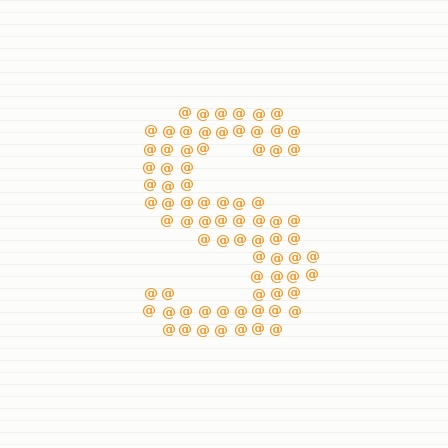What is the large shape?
The large shape is the letter S.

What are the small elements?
The small elements are at signs.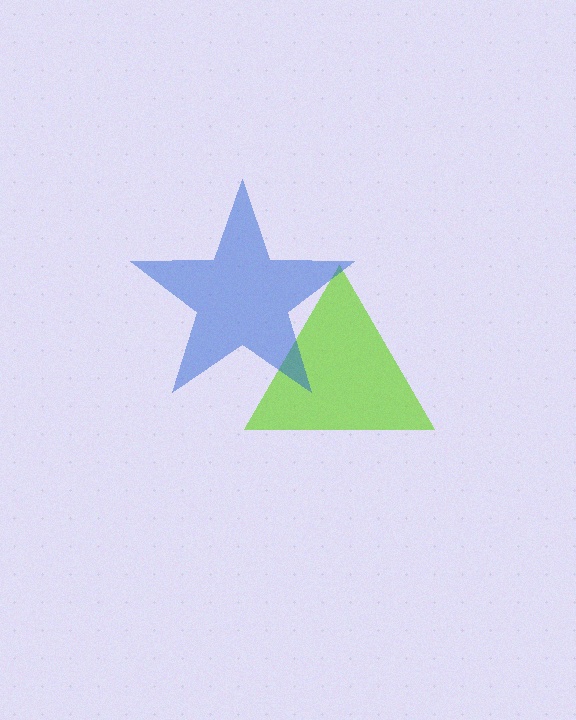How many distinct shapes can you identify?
There are 2 distinct shapes: a lime triangle, a blue star.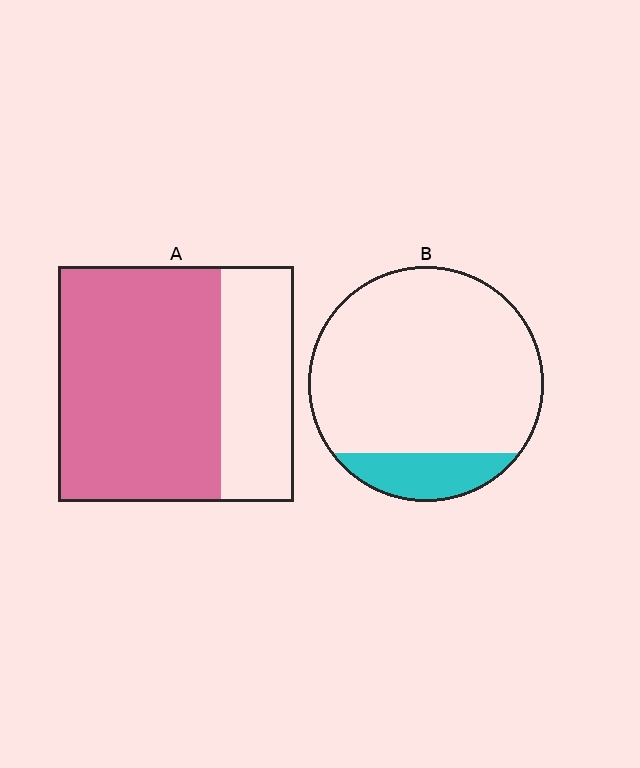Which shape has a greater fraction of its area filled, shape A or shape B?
Shape A.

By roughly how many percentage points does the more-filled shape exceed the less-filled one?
By roughly 55 percentage points (A over B).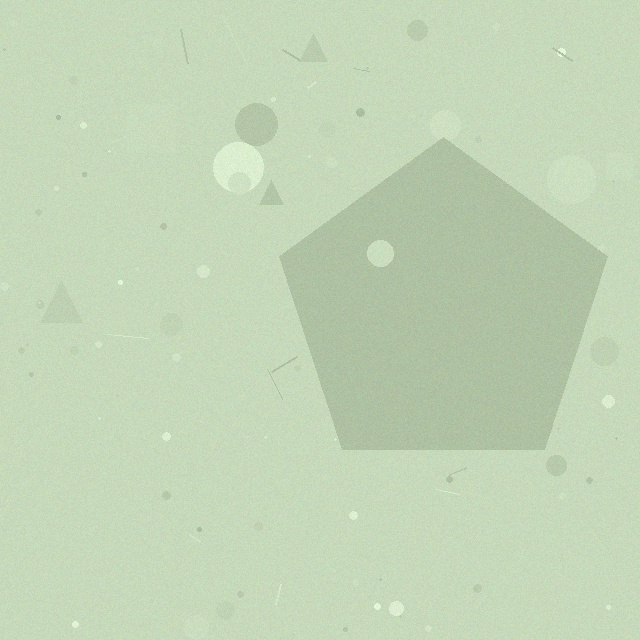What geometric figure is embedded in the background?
A pentagon is embedded in the background.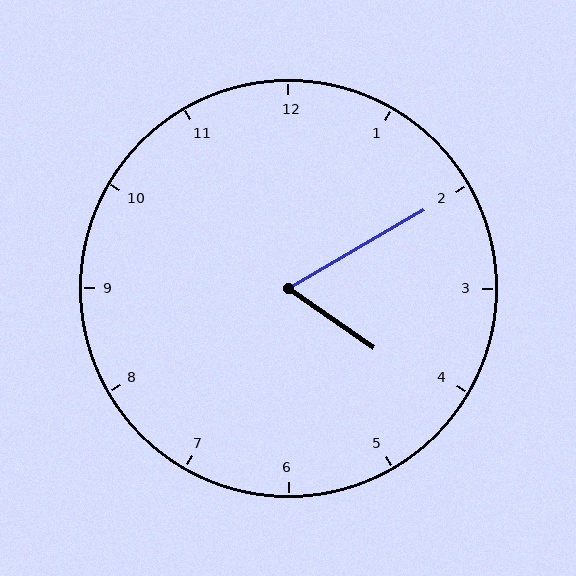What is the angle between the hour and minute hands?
Approximately 65 degrees.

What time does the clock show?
4:10.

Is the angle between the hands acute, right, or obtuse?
It is acute.